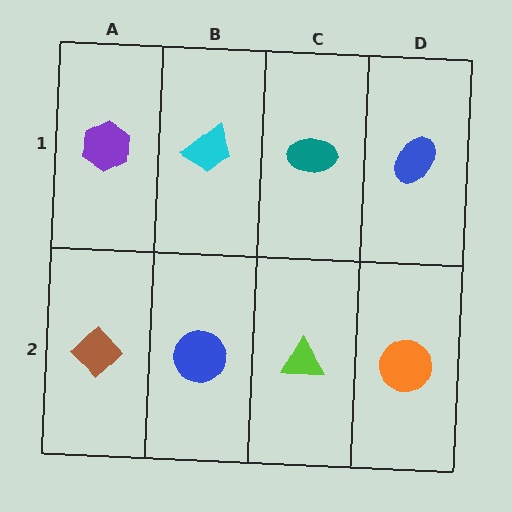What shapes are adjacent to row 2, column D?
A blue ellipse (row 1, column D), a lime triangle (row 2, column C).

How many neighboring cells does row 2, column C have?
3.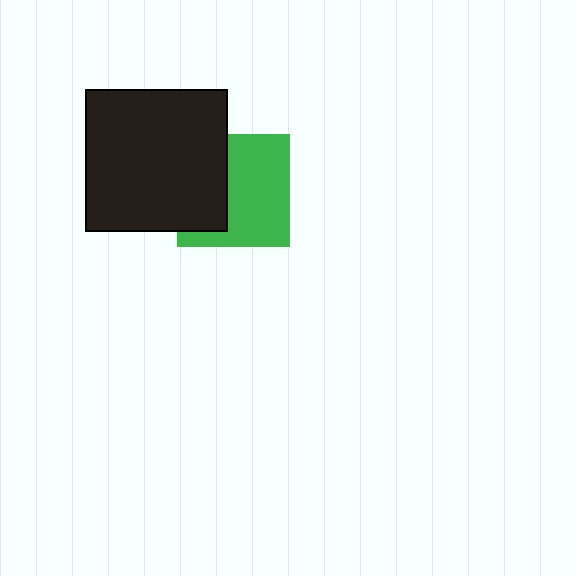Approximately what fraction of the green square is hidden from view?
Roughly 38% of the green square is hidden behind the black square.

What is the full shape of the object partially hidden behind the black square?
The partially hidden object is a green square.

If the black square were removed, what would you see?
You would see the complete green square.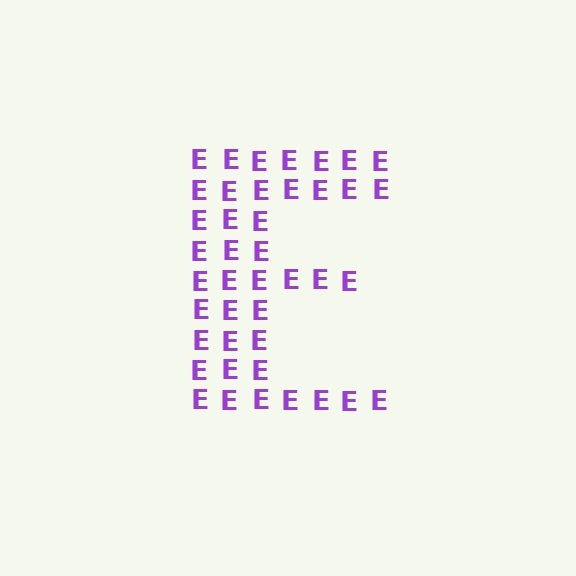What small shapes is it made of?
It is made of small letter E's.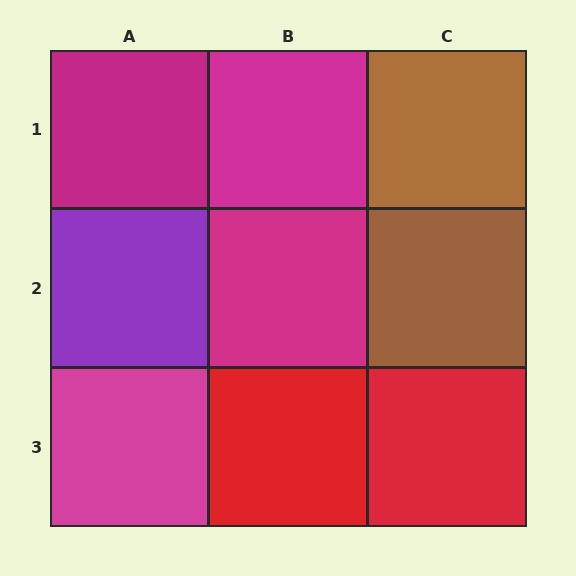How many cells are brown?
2 cells are brown.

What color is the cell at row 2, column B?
Magenta.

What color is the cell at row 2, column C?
Brown.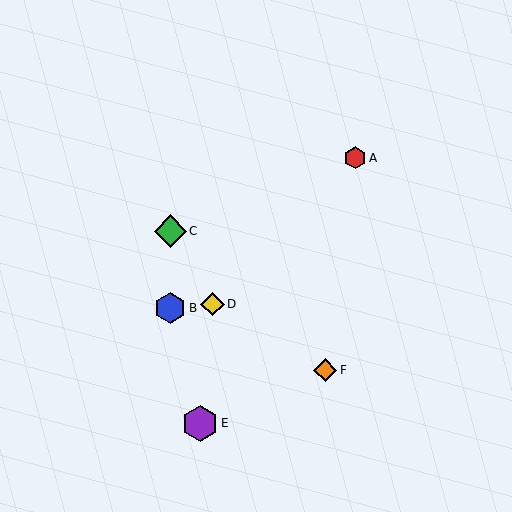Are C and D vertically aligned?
No, C is at x≈170 and D is at x≈213.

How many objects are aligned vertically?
2 objects (B, C) are aligned vertically.